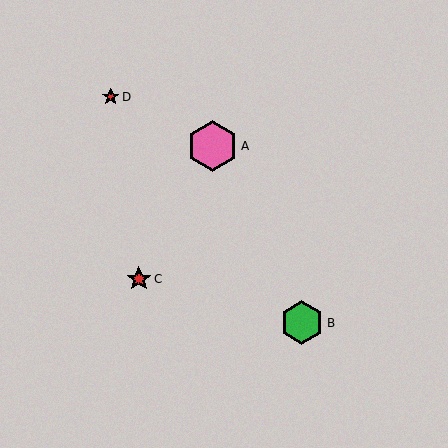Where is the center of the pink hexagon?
The center of the pink hexagon is at (212, 146).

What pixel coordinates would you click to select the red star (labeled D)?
Click at (111, 97) to select the red star D.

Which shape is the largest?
The pink hexagon (labeled A) is the largest.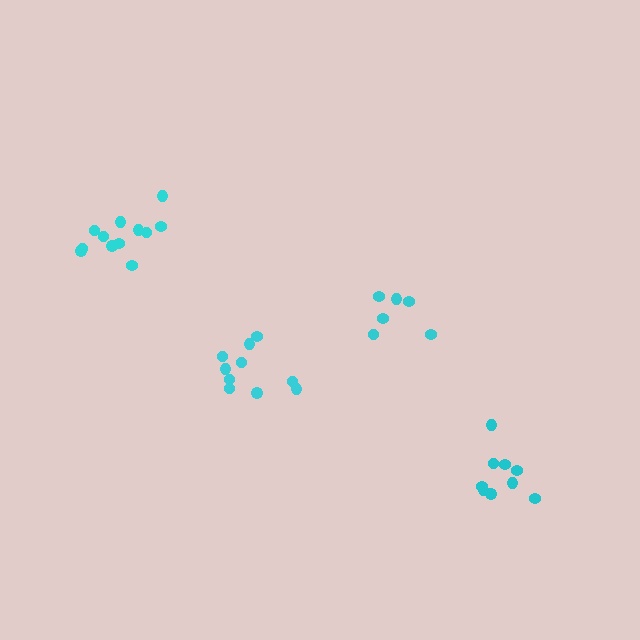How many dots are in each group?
Group 1: 10 dots, Group 2: 9 dots, Group 3: 12 dots, Group 4: 6 dots (37 total).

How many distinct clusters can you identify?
There are 4 distinct clusters.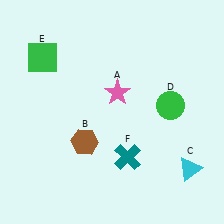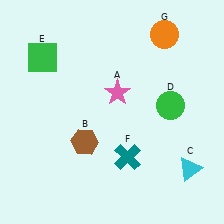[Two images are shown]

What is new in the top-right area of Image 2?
An orange circle (G) was added in the top-right area of Image 2.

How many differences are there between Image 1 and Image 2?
There is 1 difference between the two images.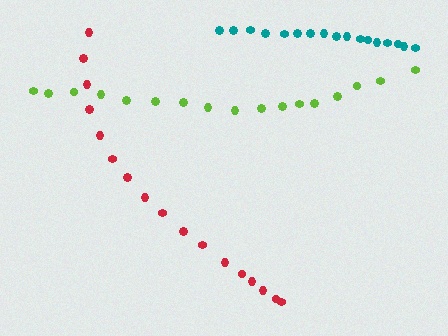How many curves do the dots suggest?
There are 3 distinct paths.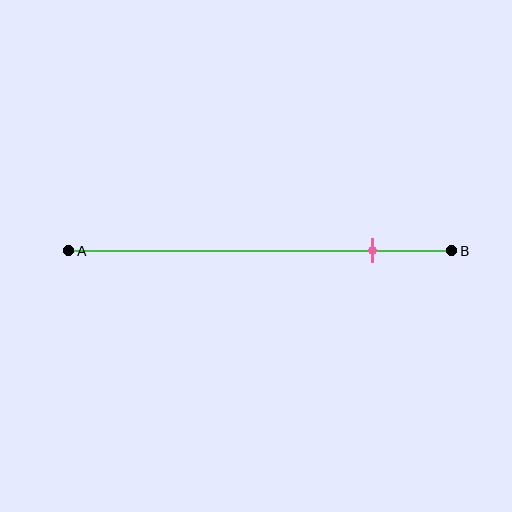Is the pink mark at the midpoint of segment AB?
No, the mark is at about 80% from A, not at the 50% midpoint.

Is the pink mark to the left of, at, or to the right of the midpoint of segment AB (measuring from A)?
The pink mark is to the right of the midpoint of segment AB.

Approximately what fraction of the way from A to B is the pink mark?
The pink mark is approximately 80% of the way from A to B.